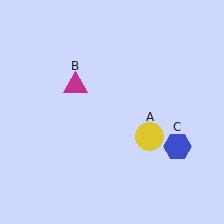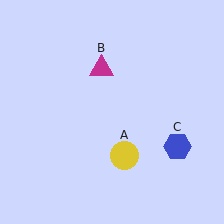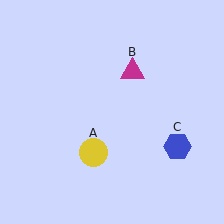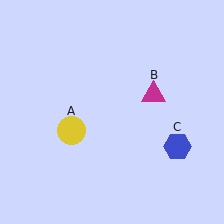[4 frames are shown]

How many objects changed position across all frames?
2 objects changed position: yellow circle (object A), magenta triangle (object B).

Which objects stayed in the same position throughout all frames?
Blue hexagon (object C) remained stationary.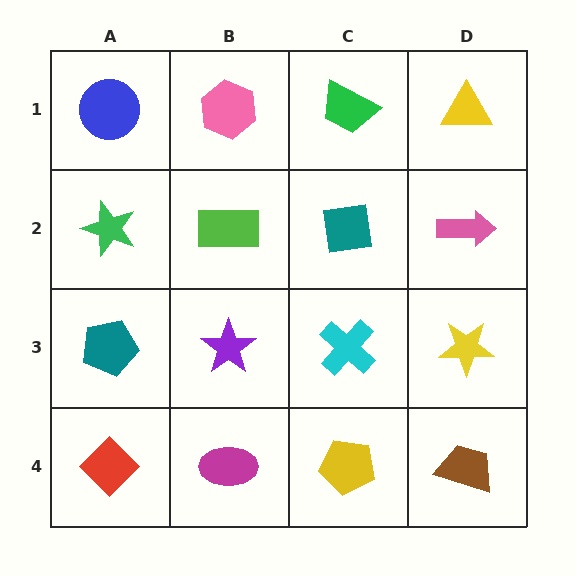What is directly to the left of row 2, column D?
A teal square.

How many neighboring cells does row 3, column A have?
3.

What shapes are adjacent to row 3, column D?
A pink arrow (row 2, column D), a brown trapezoid (row 4, column D), a cyan cross (row 3, column C).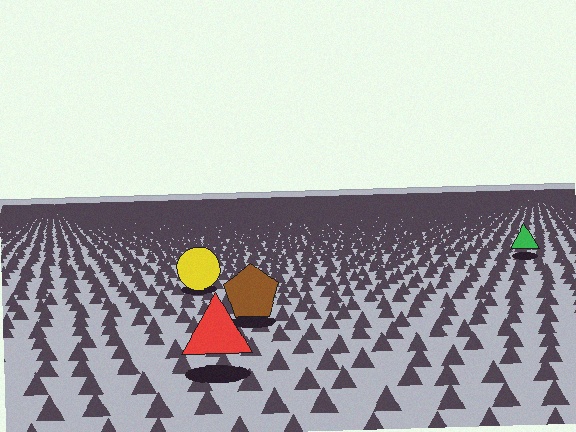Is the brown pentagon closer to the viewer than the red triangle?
No. The red triangle is closer — you can tell from the texture gradient: the ground texture is coarser near it.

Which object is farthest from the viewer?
The green triangle is farthest from the viewer. It appears smaller and the ground texture around it is denser.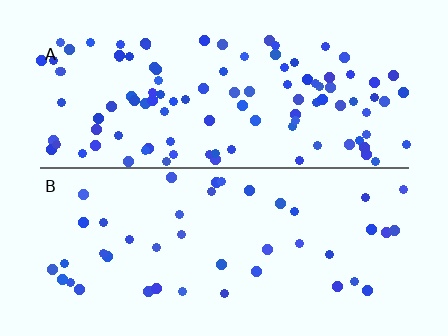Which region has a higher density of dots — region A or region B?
A (the top).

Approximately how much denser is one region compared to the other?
Approximately 2.5× — region A over region B.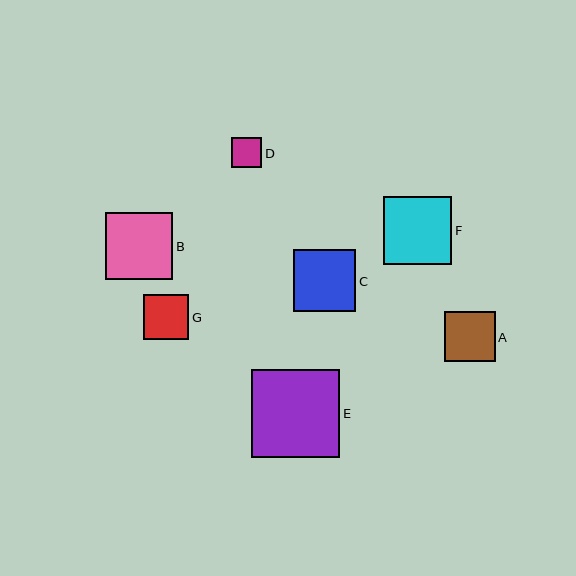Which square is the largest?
Square E is the largest with a size of approximately 88 pixels.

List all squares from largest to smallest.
From largest to smallest: E, F, B, C, A, G, D.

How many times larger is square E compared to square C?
Square E is approximately 1.4 times the size of square C.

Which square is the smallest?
Square D is the smallest with a size of approximately 30 pixels.